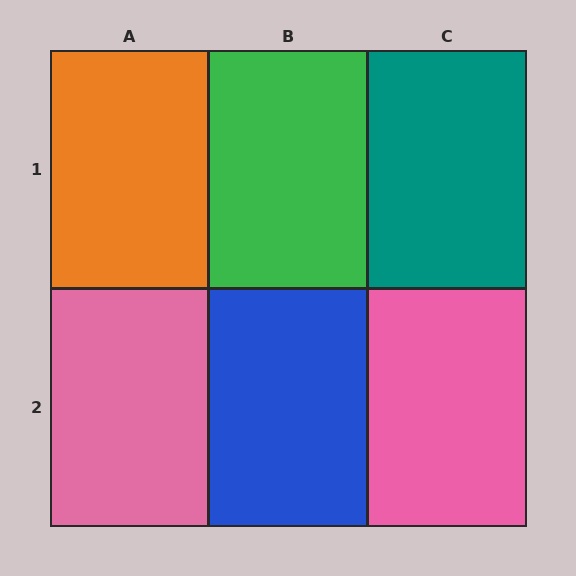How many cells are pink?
2 cells are pink.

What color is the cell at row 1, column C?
Teal.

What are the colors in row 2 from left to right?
Pink, blue, pink.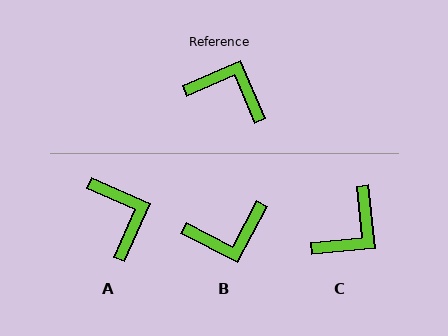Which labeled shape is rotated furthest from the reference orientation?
B, about 141 degrees away.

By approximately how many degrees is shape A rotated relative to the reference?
Approximately 47 degrees clockwise.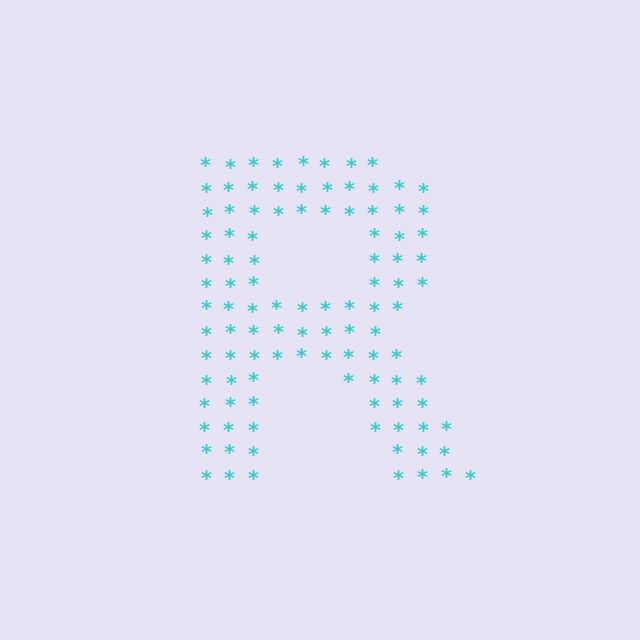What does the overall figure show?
The overall figure shows the letter R.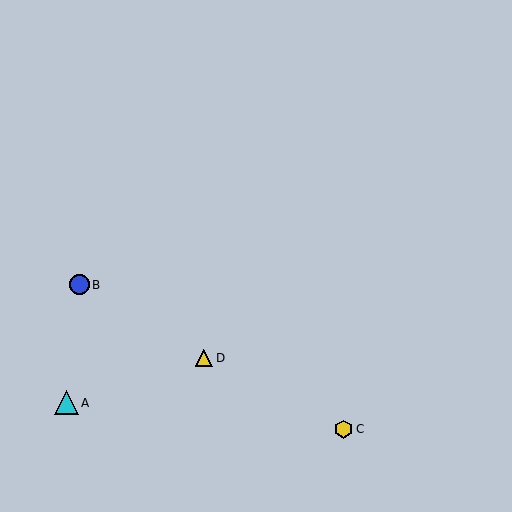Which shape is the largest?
The cyan triangle (labeled A) is the largest.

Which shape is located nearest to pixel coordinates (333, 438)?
The yellow hexagon (labeled C) at (344, 429) is nearest to that location.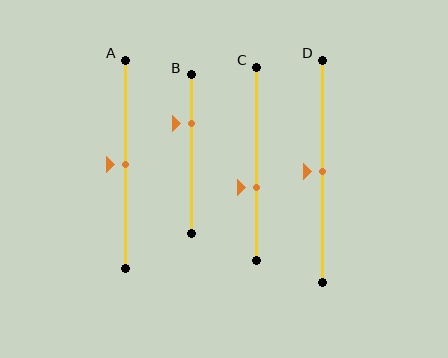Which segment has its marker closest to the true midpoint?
Segment A has its marker closest to the true midpoint.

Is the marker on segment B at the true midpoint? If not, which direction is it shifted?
No, the marker on segment B is shifted upward by about 19% of the segment length.